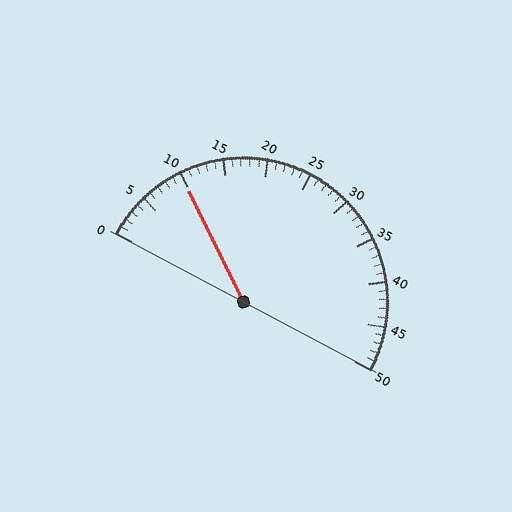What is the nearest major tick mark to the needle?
The nearest major tick mark is 10.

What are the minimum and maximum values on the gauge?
The gauge ranges from 0 to 50.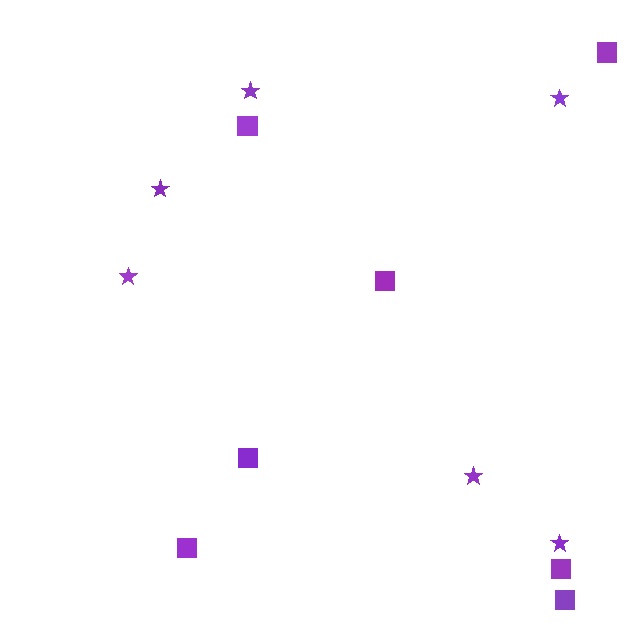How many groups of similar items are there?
There are 2 groups: one group of stars (6) and one group of squares (7).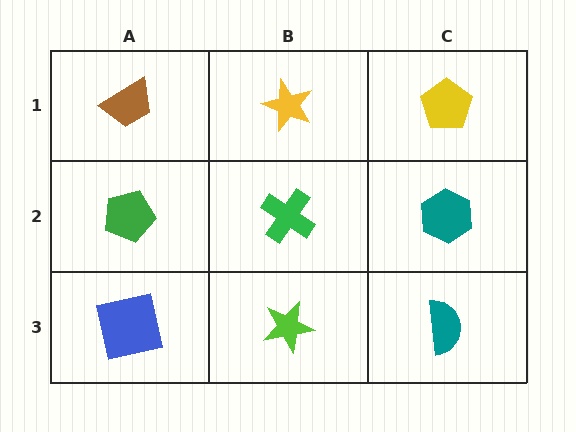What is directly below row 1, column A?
A green pentagon.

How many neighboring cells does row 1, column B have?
3.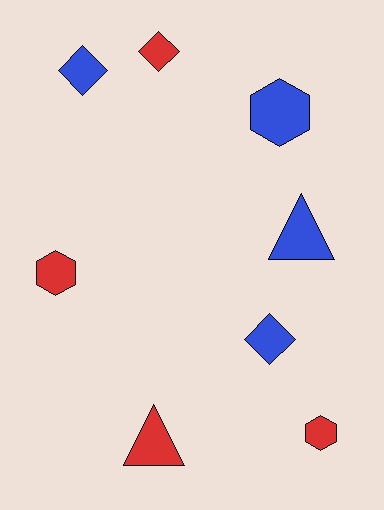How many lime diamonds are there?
There are no lime diamonds.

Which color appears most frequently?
Red, with 4 objects.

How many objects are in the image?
There are 8 objects.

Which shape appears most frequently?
Hexagon, with 3 objects.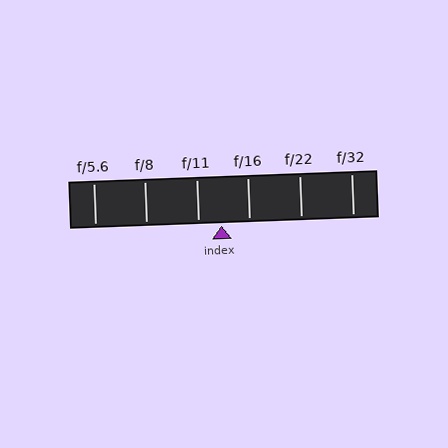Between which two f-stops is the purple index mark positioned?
The index mark is between f/11 and f/16.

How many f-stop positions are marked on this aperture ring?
There are 6 f-stop positions marked.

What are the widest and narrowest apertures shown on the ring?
The widest aperture shown is f/5.6 and the narrowest is f/32.